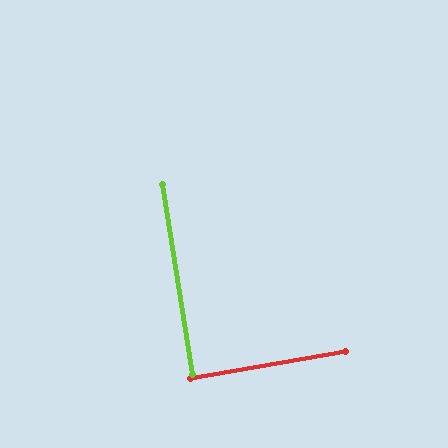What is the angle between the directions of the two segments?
Approximately 89 degrees.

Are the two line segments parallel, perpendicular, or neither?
Perpendicular — they meet at approximately 89°.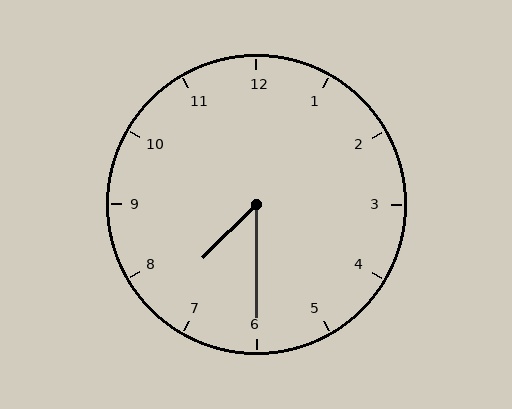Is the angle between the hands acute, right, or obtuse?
It is acute.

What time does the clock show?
7:30.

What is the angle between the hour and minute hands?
Approximately 45 degrees.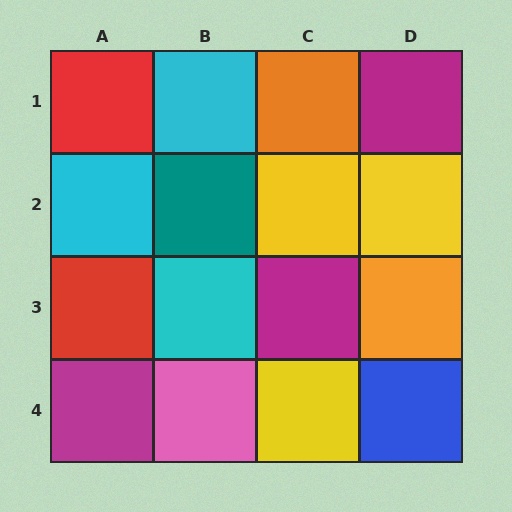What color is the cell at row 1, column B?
Cyan.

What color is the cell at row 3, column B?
Cyan.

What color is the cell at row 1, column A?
Red.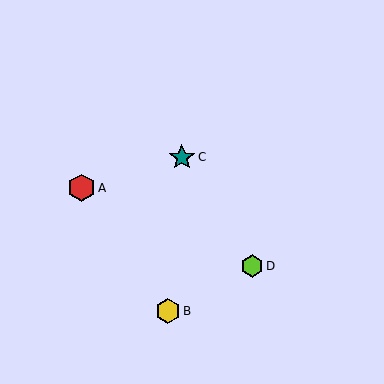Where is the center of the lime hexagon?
The center of the lime hexagon is at (252, 266).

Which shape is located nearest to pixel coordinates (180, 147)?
The teal star (labeled C) at (182, 157) is nearest to that location.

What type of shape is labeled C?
Shape C is a teal star.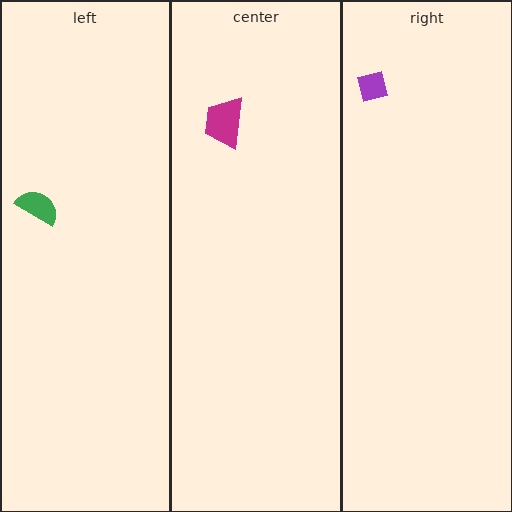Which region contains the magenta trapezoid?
The center region.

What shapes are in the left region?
The green semicircle.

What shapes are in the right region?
The purple square.